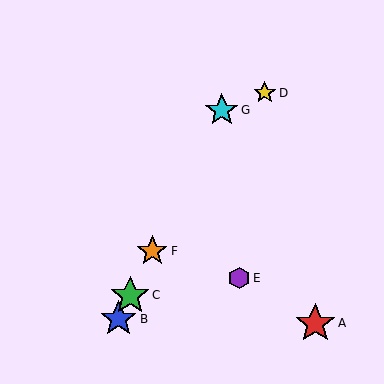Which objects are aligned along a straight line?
Objects B, C, F, G are aligned along a straight line.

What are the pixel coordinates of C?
Object C is at (130, 296).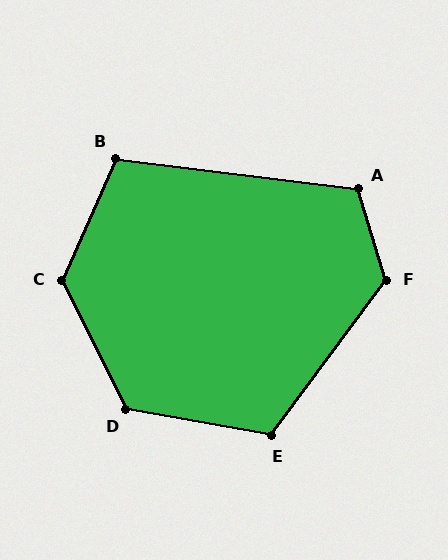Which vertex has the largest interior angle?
C, at approximately 130 degrees.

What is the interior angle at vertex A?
Approximately 114 degrees (obtuse).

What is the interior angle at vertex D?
Approximately 127 degrees (obtuse).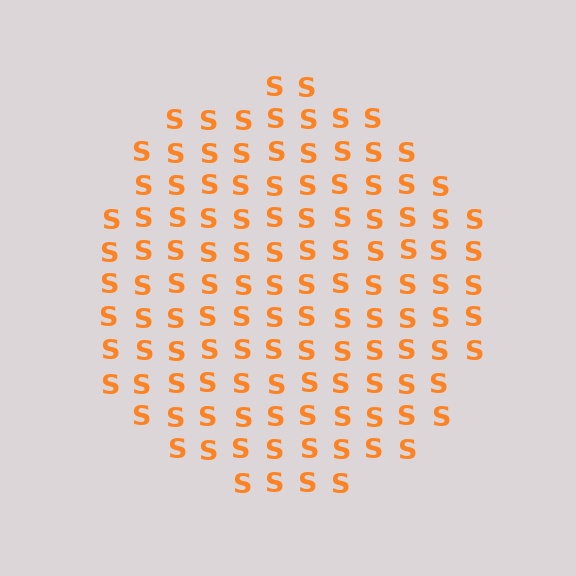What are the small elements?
The small elements are letter S's.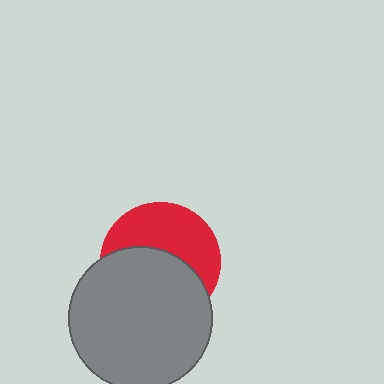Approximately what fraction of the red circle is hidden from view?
Roughly 53% of the red circle is hidden behind the gray circle.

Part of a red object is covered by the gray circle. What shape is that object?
It is a circle.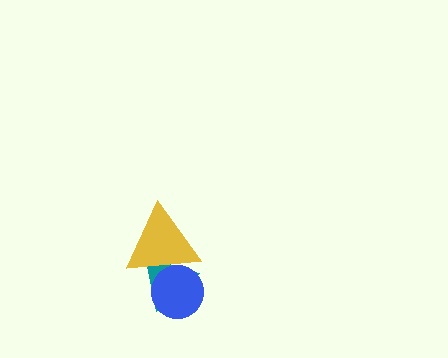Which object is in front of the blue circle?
The yellow triangle is in front of the blue circle.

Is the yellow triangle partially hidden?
No, no other shape covers it.